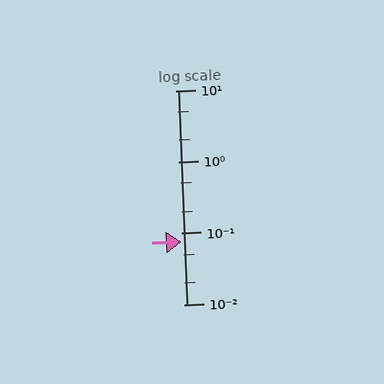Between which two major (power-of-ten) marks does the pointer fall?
The pointer is between 0.01 and 0.1.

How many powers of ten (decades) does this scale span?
The scale spans 3 decades, from 0.01 to 10.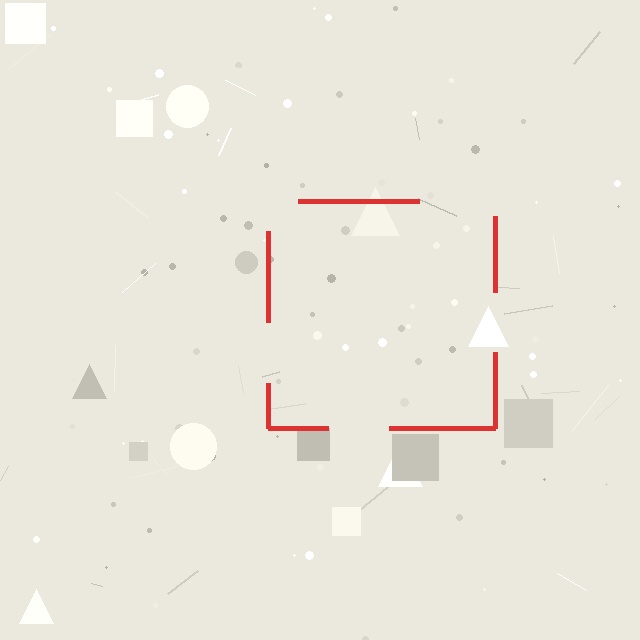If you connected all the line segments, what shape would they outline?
They would outline a square.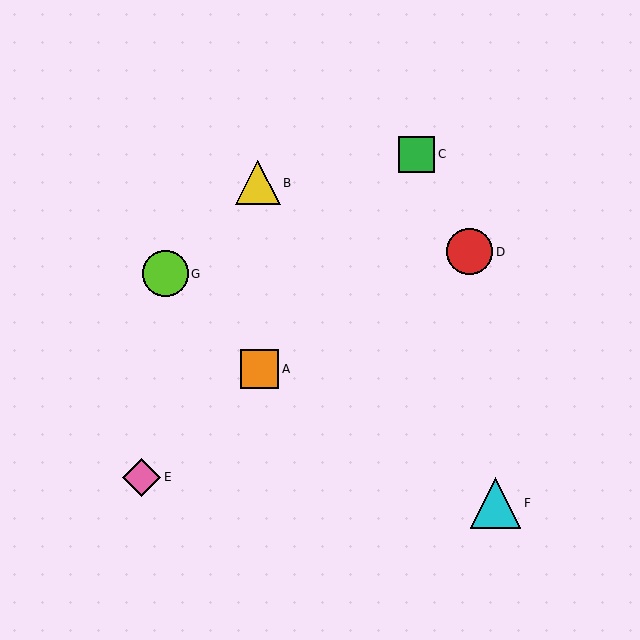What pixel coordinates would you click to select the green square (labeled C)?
Click at (417, 154) to select the green square C.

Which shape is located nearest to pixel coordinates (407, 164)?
The green square (labeled C) at (417, 154) is nearest to that location.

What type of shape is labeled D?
Shape D is a red circle.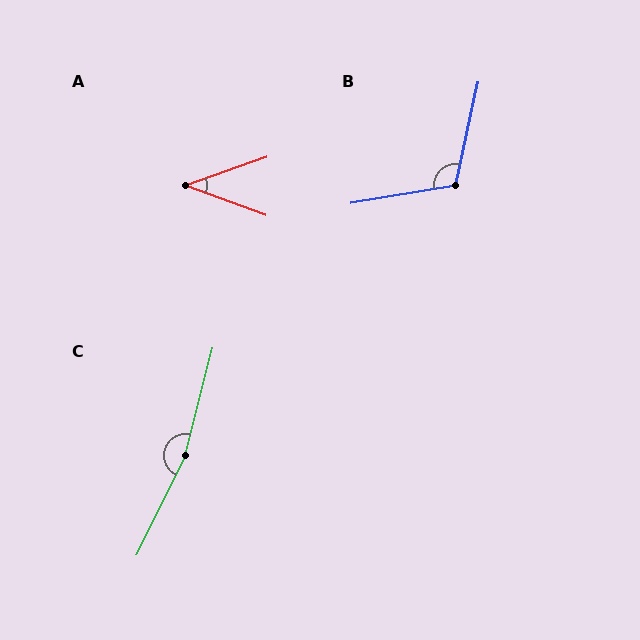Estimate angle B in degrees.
Approximately 111 degrees.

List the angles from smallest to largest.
A (39°), B (111°), C (168°).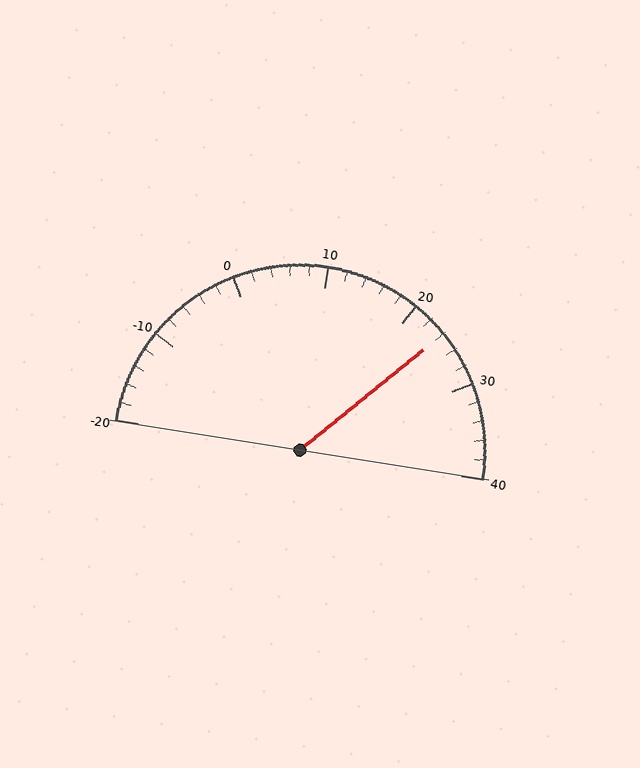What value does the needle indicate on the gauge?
The needle indicates approximately 24.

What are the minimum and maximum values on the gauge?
The gauge ranges from -20 to 40.